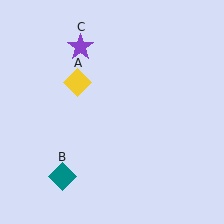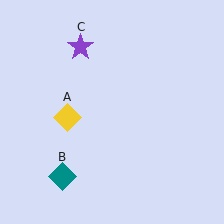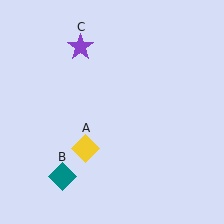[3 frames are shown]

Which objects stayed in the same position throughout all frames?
Teal diamond (object B) and purple star (object C) remained stationary.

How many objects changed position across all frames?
1 object changed position: yellow diamond (object A).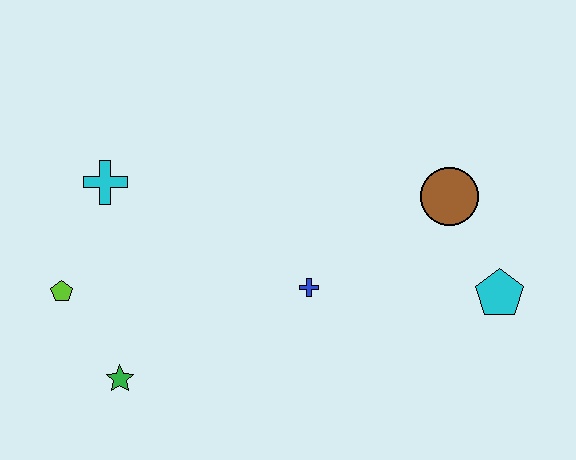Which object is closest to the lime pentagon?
The green star is closest to the lime pentagon.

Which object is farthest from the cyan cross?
The cyan pentagon is farthest from the cyan cross.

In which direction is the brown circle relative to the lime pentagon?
The brown circle is to the right of the lime pentagon.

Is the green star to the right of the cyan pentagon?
No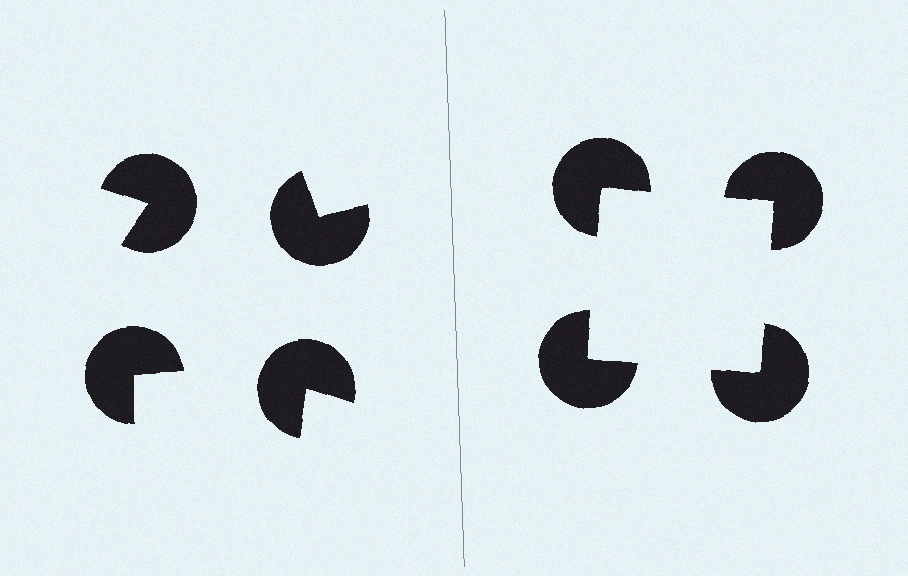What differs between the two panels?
The pac-man discs are positioned identically on both sides; only the wedge orientations differ. On the right they align to a square; on the left they are misaligned.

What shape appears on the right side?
An illusory square.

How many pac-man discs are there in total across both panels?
8 — 4 on each side.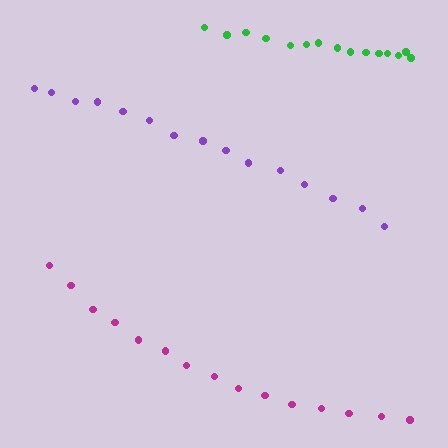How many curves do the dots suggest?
There are 3 distinct paths.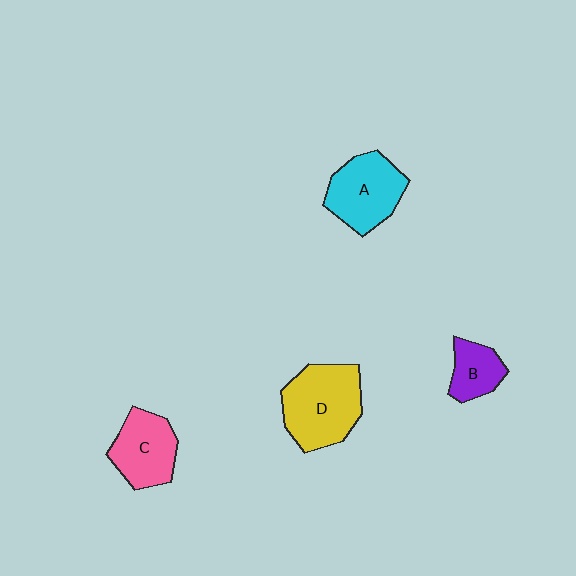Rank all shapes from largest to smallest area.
From largest to smallest: D (yellow), A (cyan), C (pink), B (purple).